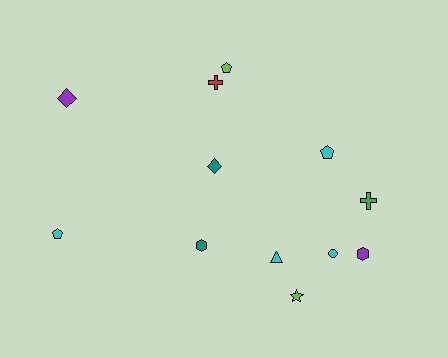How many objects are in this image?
There are 12 objects.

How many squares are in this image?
There are no squares.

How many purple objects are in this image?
There are 2 purple objects.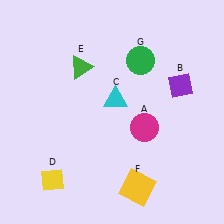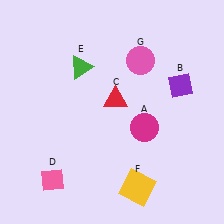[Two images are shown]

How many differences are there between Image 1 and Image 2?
There are 3 differences between the two images.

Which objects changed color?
C changed from cyan to red. D changed from yellow to pink. G changed from green to pink.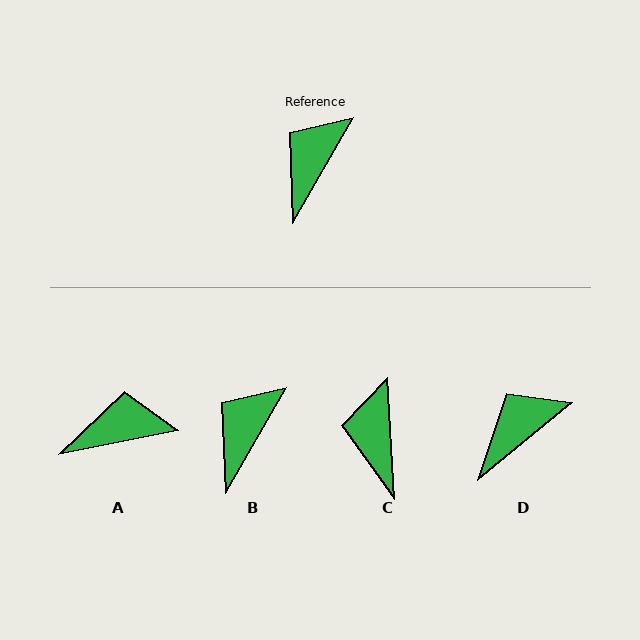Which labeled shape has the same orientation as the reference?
B.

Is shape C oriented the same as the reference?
No, it is off by about 34 degrees.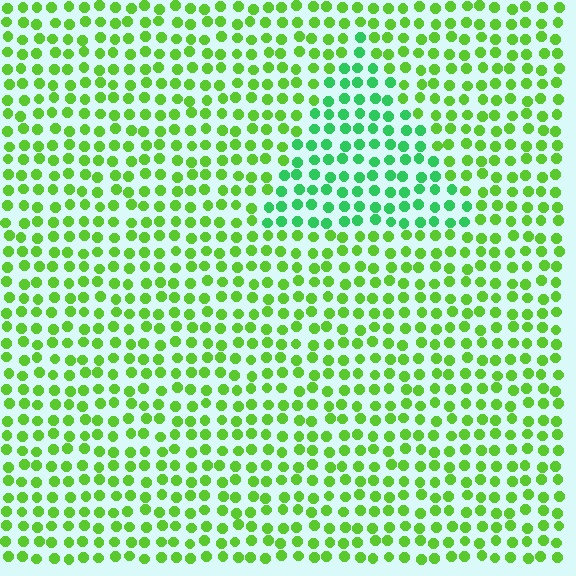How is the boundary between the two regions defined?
The boundary is defined purely by a slight shift in hue (about 35 degrees). Spacing, size, and orientation are identical on both sides.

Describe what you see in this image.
The image is filled with small lime elements in a uniform arrangement. A triangle-shaped region is visible where the elements are tinted to a slightly different hue, forming a subtle color boundary.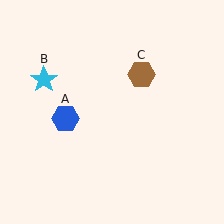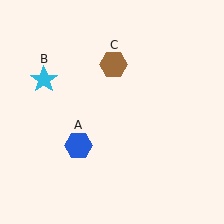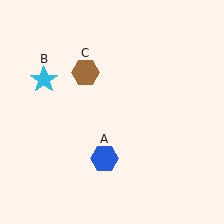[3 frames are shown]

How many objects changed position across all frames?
2 objects changed position: blue hexagon (object A), brown hexagon (object C).